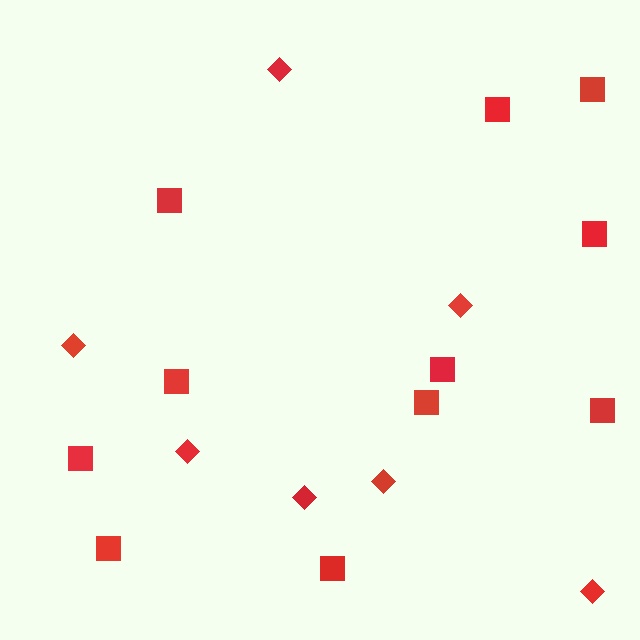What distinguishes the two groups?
There are 2 groups: one group of diamonds (7) and one group of squares (11).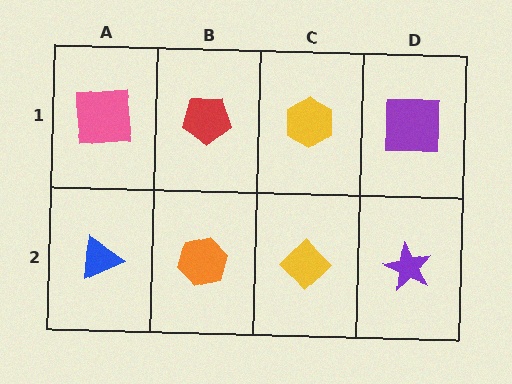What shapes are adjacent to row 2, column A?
A pink square (row 1, column A), an orange hexagon (row 2, column B).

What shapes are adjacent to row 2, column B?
A red pentagon (row 1, column B), a blue triangle (row 2, column A), a yellow diamond (row 2, column C).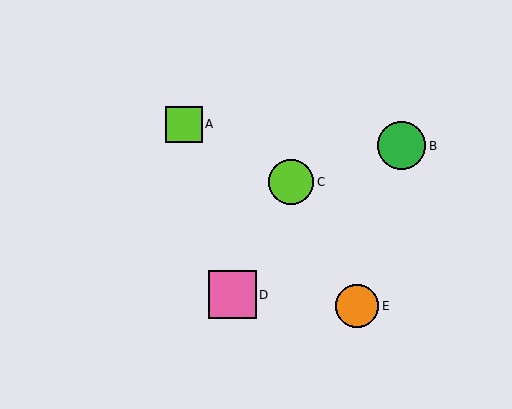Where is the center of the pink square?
The center of the pink square is at (232, 295).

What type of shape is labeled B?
Shape B is a green circle.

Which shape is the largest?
The green circle (labeled B) is the largest.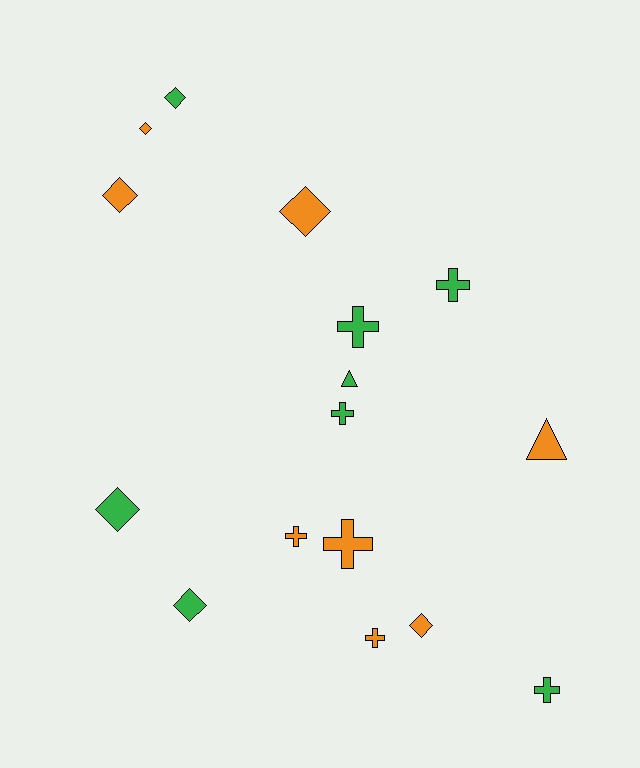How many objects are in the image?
There are 16 objects.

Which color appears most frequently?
Green, with 8 objects.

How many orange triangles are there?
There is 1 orange triangle.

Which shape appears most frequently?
Diamond, with 7 objects.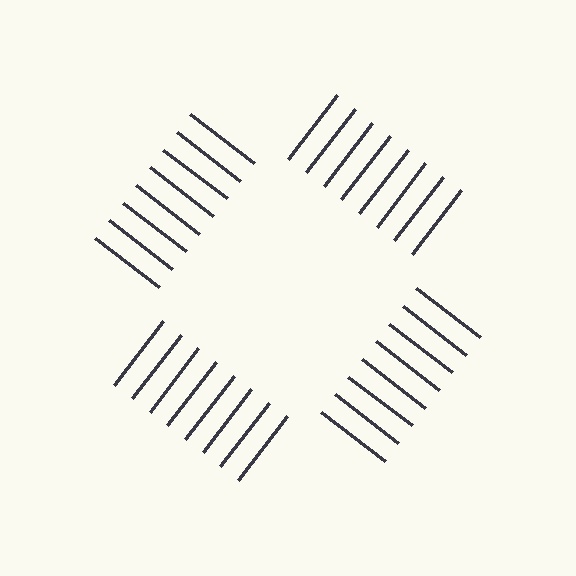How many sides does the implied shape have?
4 sides — the line-ends trace a square.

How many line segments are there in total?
32 — 8 along each of the 4 edges.